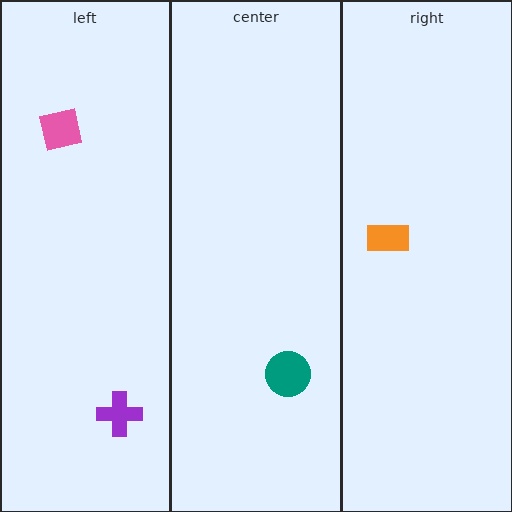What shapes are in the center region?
The teal circle.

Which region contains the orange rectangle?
The right region.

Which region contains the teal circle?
The center region.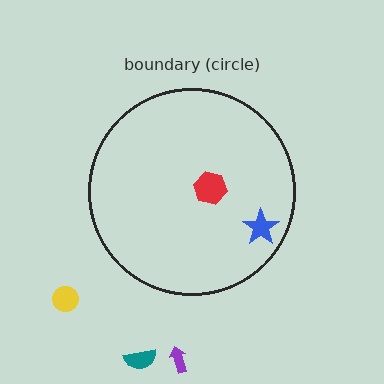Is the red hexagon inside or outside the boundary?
Inside.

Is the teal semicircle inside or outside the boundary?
Outside.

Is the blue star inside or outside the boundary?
Inside.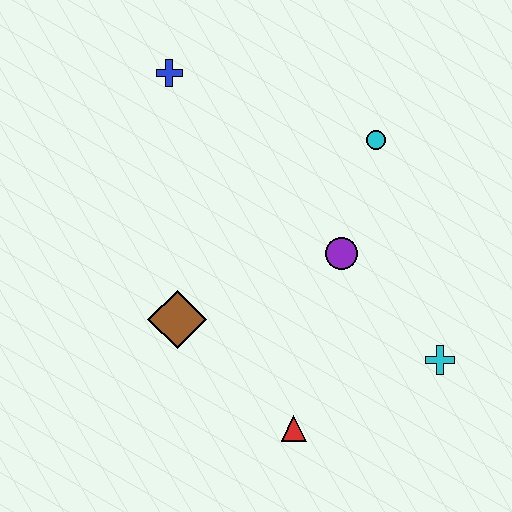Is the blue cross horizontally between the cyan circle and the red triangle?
No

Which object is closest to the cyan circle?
The purple circle is closest to the cyan circle.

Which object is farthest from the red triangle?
The blue cross is farthest from the red triangle.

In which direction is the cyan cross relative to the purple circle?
The cyan cross is below the purple circle.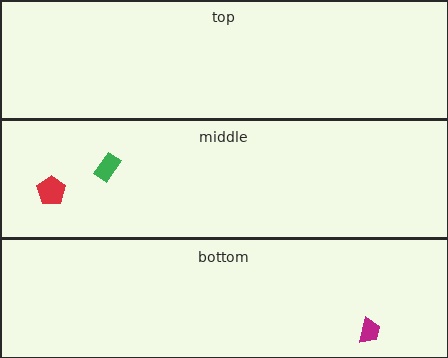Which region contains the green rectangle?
The middle region.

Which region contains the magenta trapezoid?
The bottom region.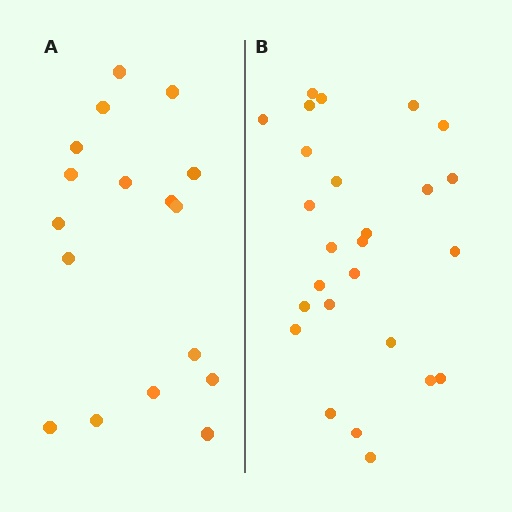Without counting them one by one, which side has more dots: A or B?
Region B (the right region) has more dots.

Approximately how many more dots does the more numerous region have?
Region B has roughly 8 or so more dots than region A.